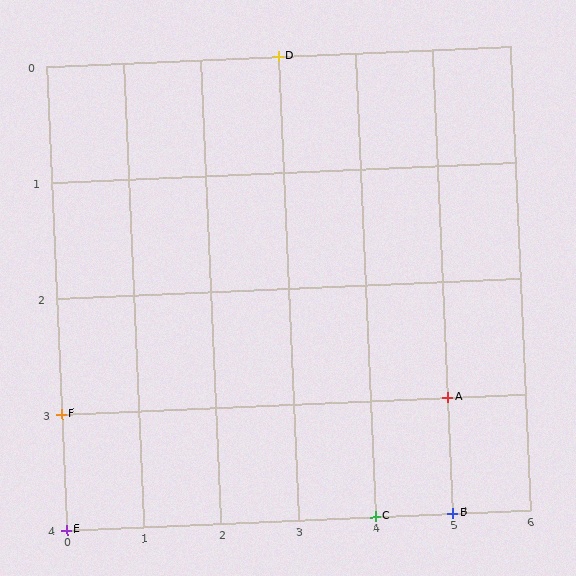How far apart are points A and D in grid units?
Points A and D are 2 columns and 3 rows apart (about 3.6 grid units diagonally).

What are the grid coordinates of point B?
Point B is at grid coordinates (5, 4).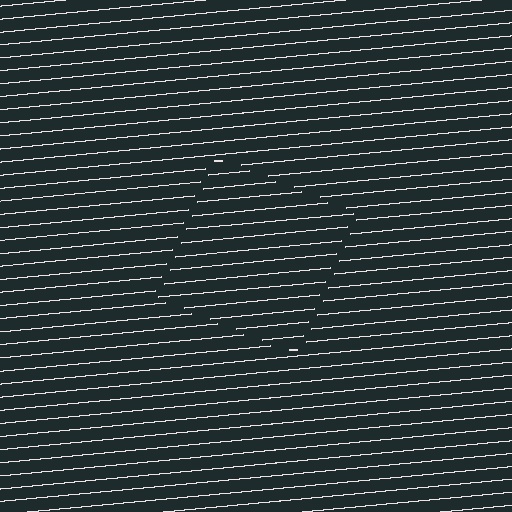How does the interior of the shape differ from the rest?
The interior of the shape contains the same grating, shifted by half a period — the contour is defined by the phase discontinuity where line-ends from the inner and outer gratings abut.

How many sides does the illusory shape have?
4 sides — the line-ends trace a square.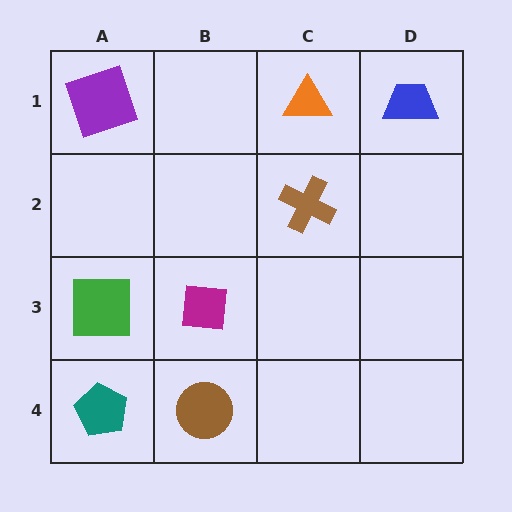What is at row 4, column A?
A teal pentagon.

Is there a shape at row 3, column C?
No, that cell is empty.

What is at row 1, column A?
A purple square.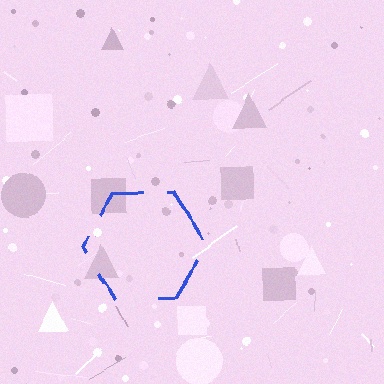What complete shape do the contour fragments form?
The contour fragments form a hexagon.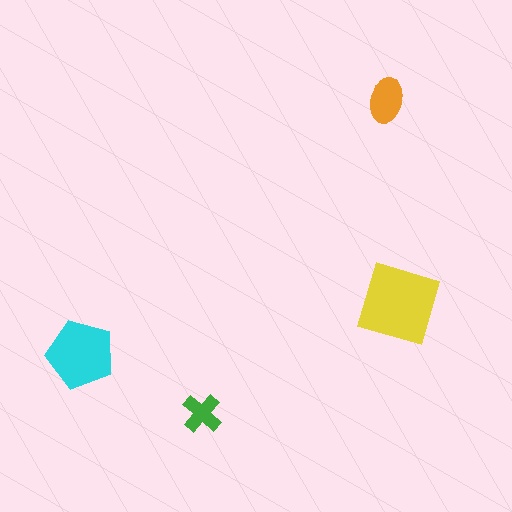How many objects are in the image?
There are 4 objects in the image.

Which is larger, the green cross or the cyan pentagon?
The cyan pentagon.